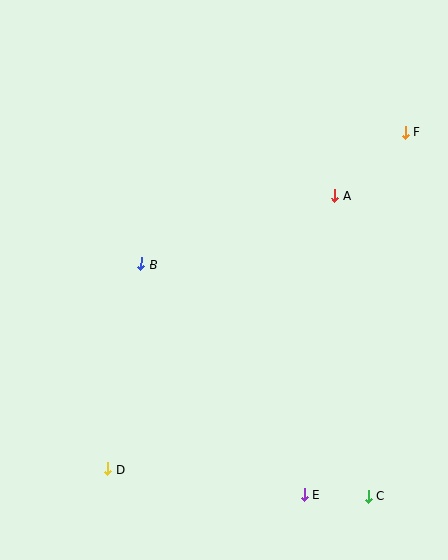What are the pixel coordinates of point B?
Point B is at (141, 264).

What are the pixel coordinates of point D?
Point D is at (108, 469).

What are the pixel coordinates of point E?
Point E is at (304, 495).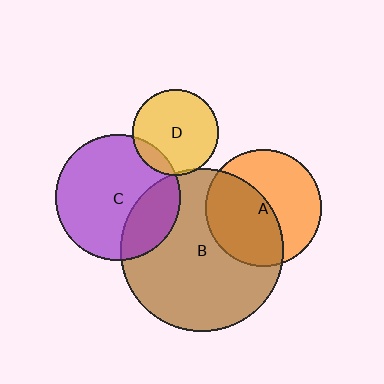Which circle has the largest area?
Circle B (brown).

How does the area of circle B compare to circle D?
Approximately 3.6 times.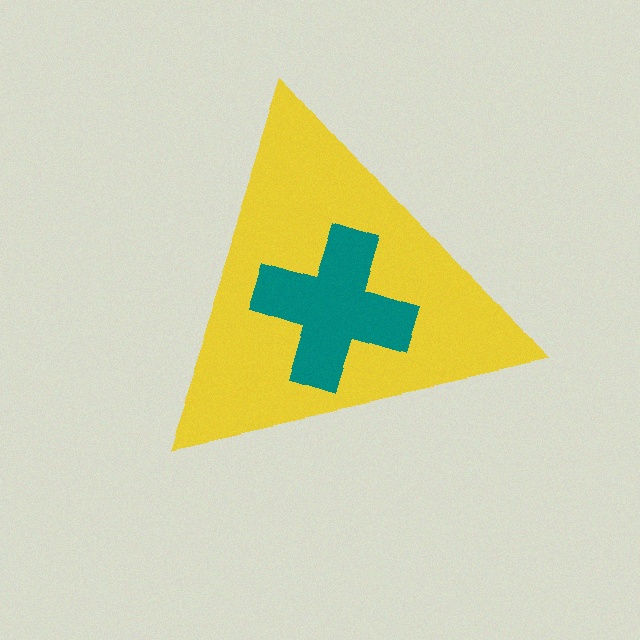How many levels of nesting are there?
2.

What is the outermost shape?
The yellow triangle.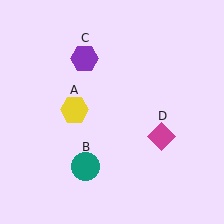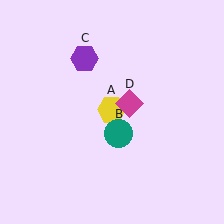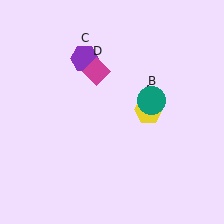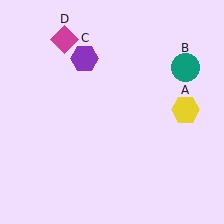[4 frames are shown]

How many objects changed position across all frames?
3 objects changed position: yellow hexagon (object A), teal circle (object B), magenta diamond (object D).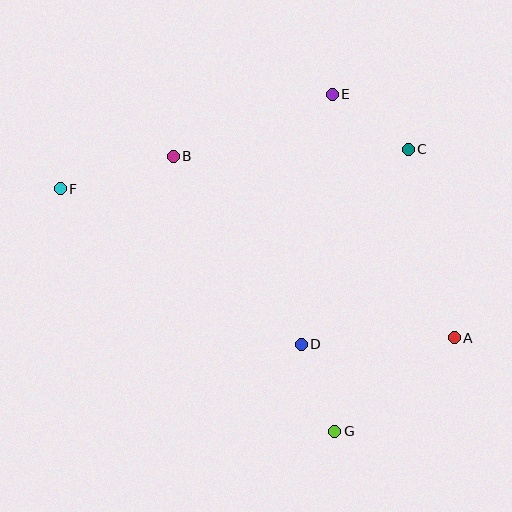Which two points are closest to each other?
Points D and G are closest to each other.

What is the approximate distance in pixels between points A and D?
The distance between A and D is approximately 153 pixels.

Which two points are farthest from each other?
Points A and F are farthest from each other.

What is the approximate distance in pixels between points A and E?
The distance between A and E is approximately 272 pixels.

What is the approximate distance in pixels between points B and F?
The distance between B and F is approximately 118 pixels.